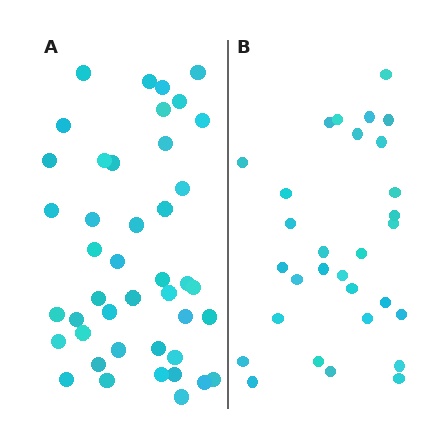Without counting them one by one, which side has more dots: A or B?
Region A (the left region) has more dots.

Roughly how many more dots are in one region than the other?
Region A has approximately 15 more dots than region B.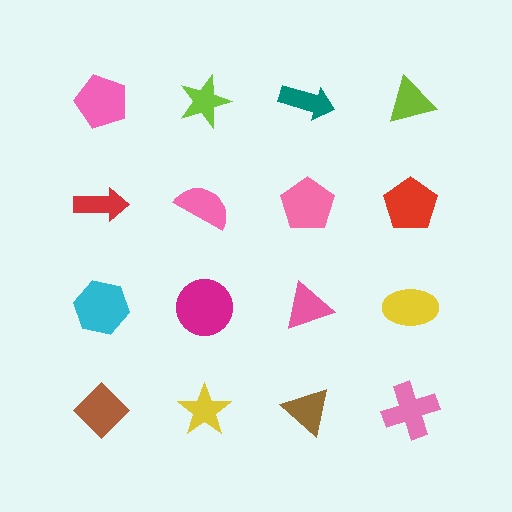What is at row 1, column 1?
A pink pentagon.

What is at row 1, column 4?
A lime triangle.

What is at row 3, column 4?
A yellow ellipse.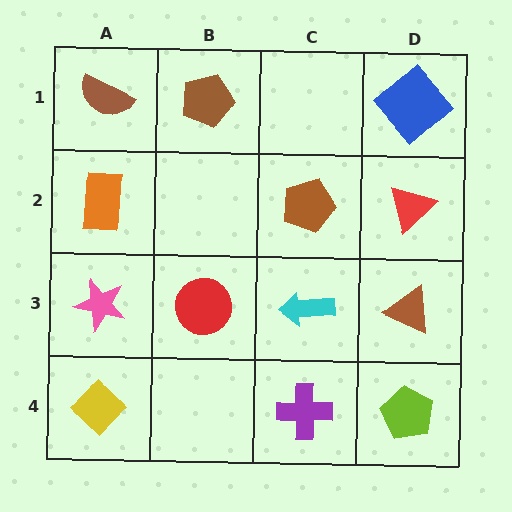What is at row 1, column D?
A blue diamond.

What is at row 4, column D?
A lime pentagon.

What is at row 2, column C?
A brown pentagon.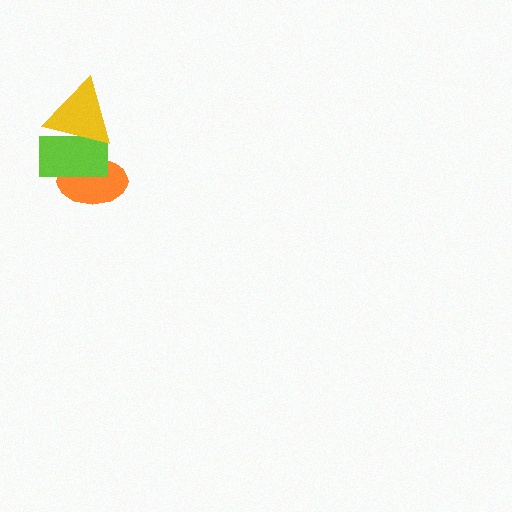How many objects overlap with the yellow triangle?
2 objects overlap with the yellow triangle.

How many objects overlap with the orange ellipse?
2 objects overlap with the orange ellipse.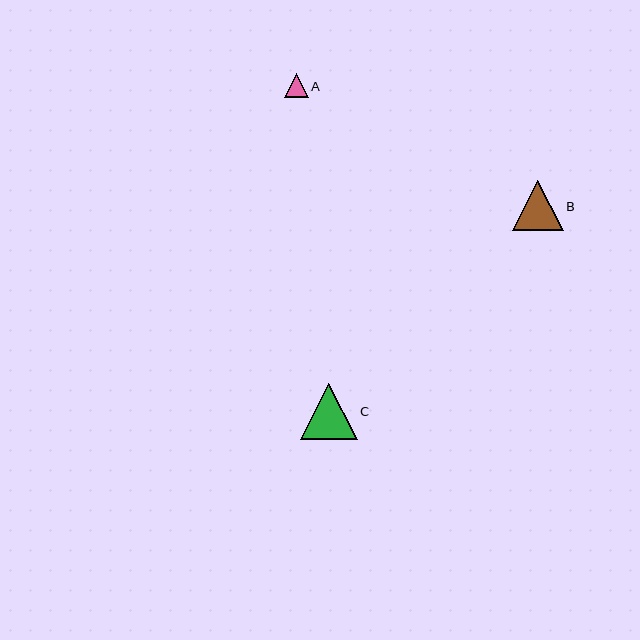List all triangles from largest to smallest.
From largest to smallest: C, B, A.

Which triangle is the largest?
Triangle C is the largest with a size of approximately 56 pixels.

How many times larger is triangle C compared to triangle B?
Triangle C is approximately 1.1 times the size of triangle B.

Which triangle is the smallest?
Triangle A is the smallest with a size of approximately 24 pixels.